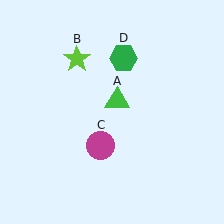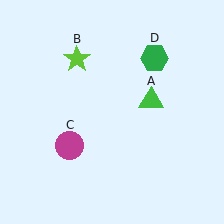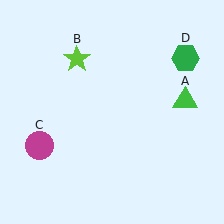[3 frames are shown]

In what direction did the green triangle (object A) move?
The green triangle (object A) moved right.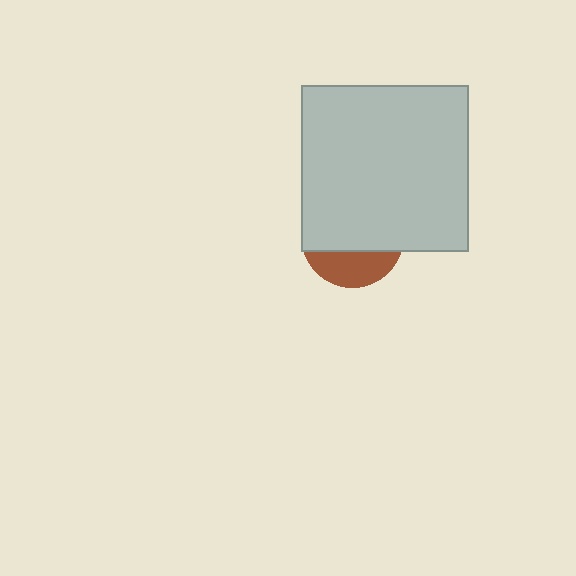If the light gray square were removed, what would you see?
You would see the complete brown circle.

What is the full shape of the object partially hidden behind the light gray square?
The partially hidden object is a brown circle.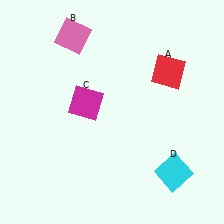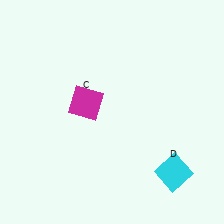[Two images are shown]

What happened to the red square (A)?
The red square (A) was removed in Image 2. It was in the top-right area of Image 1.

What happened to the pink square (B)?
The pink square (B) was removed in Image 2. It was in the top-left area of Image 1.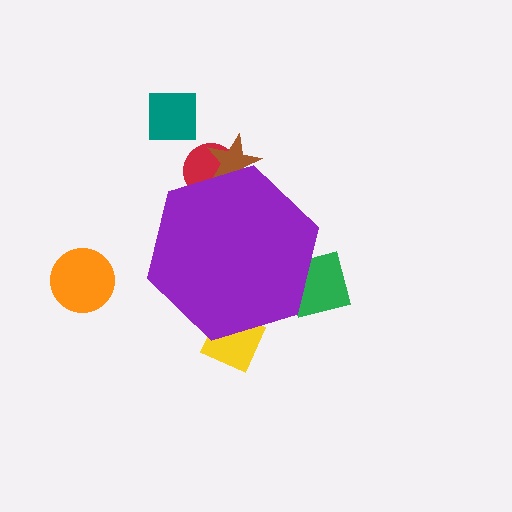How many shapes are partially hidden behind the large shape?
4 shapes are partially hidden.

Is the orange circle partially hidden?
No, the orange circle is fully visible.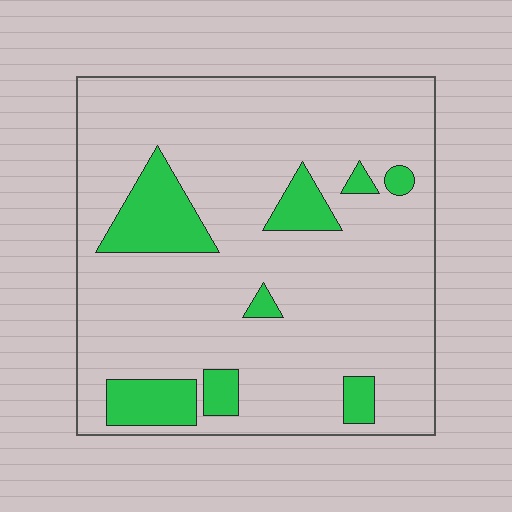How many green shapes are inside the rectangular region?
8.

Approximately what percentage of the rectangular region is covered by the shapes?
Approximately 15%.